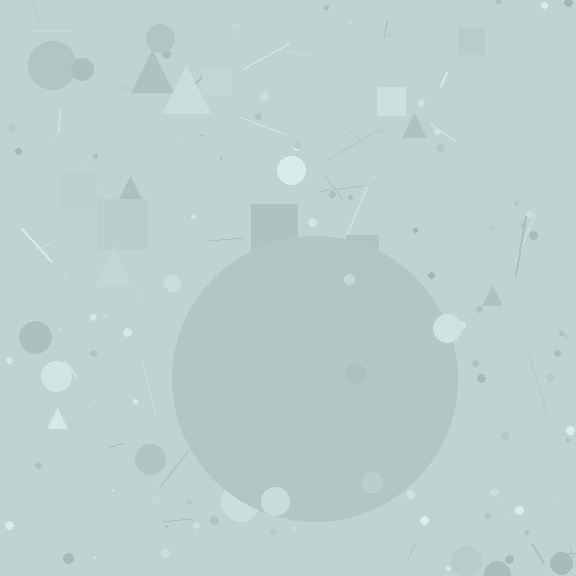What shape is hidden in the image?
A circle is hidden in the image.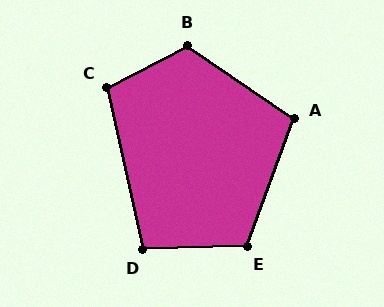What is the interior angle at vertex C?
Approximately 105 degrees (obtuse).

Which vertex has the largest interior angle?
B, at approximately 118 degrees.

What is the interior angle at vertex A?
Approximately 104 degrees (obtuse).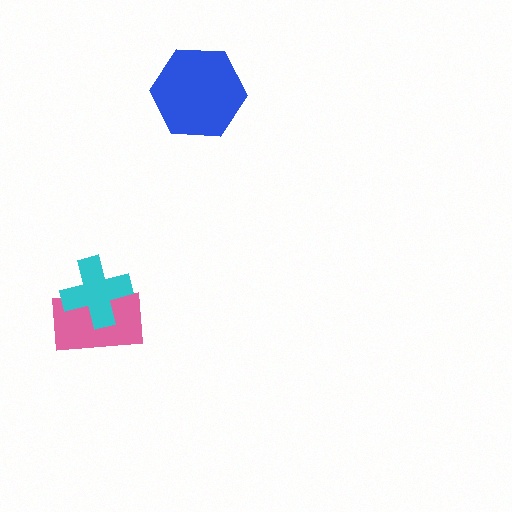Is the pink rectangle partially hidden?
Yes, it is partially covered by another shape.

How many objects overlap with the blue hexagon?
0 objects overlap with the blue hexagon.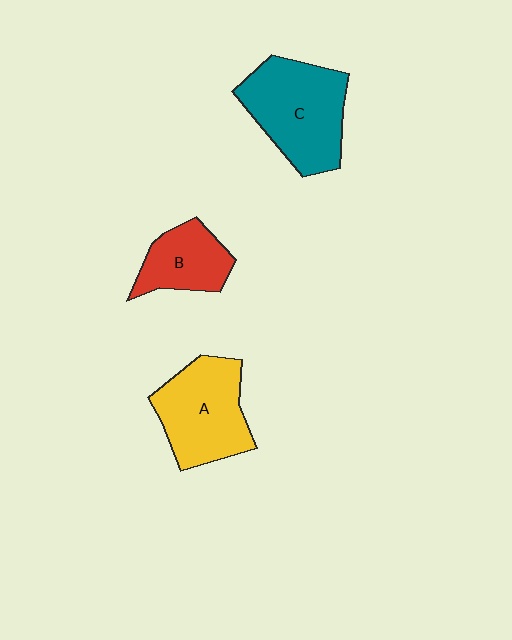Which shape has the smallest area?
Shape B (red).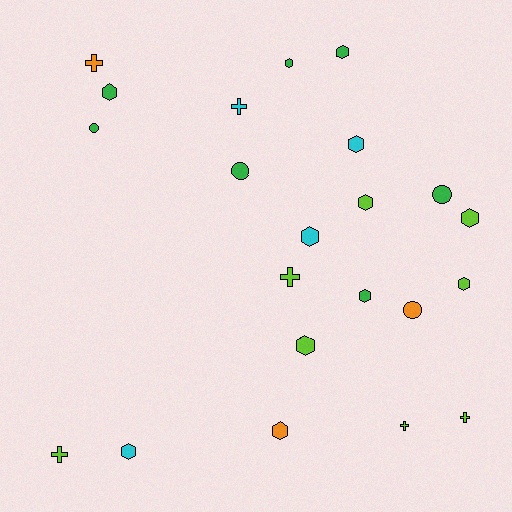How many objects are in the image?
There are 22 objects.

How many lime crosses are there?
There are 4 lime crosses.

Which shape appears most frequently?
Hexagon, with 12 objects.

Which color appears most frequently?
Lime, with 8 objects.